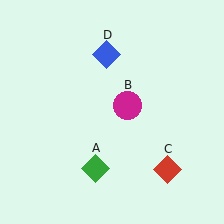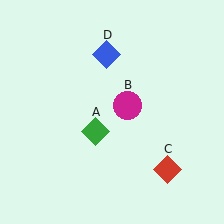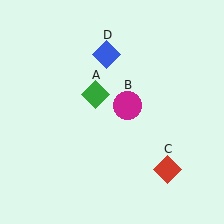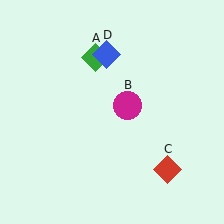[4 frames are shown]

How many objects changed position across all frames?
1 object changed position: green diamond (object A).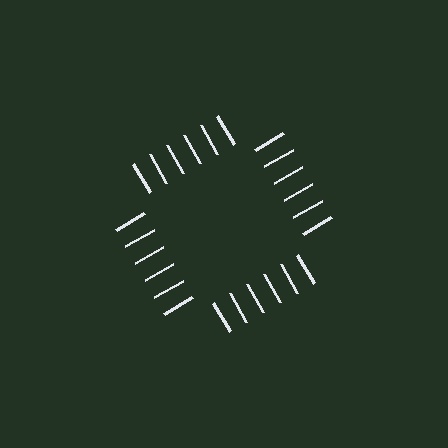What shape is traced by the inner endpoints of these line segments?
An illusory square — the line segments terminate on its edges but no continuous stroke is drawn.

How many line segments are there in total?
24 — 6 along each of the 4 edges.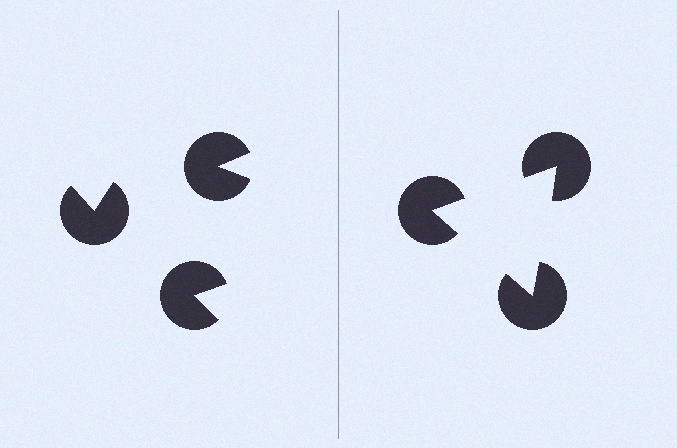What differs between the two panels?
The pac-man discs are positioned identically on both sides; only the wedge orientations differ. On the right they align to a triangle; on the left they are misaligned.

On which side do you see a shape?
An illusory triangle appears on the right side. On the left side the wedge cuts are rotated, so no coherent shape forms.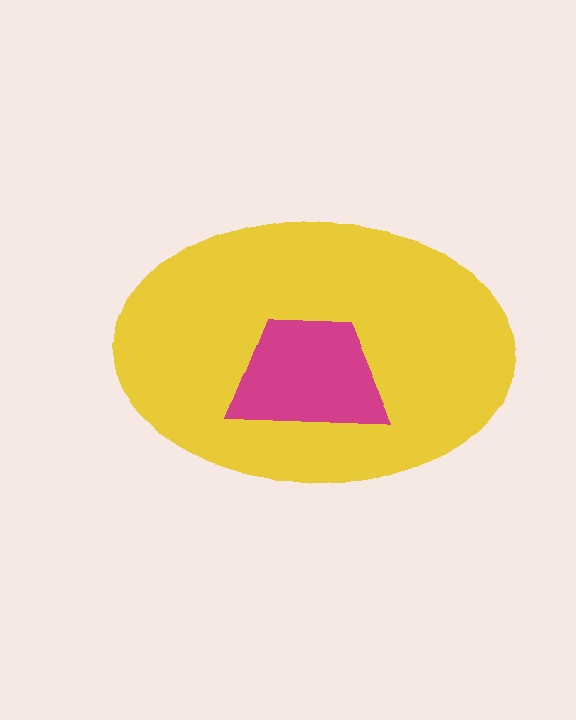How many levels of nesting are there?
2.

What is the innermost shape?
The magenta trapezoid.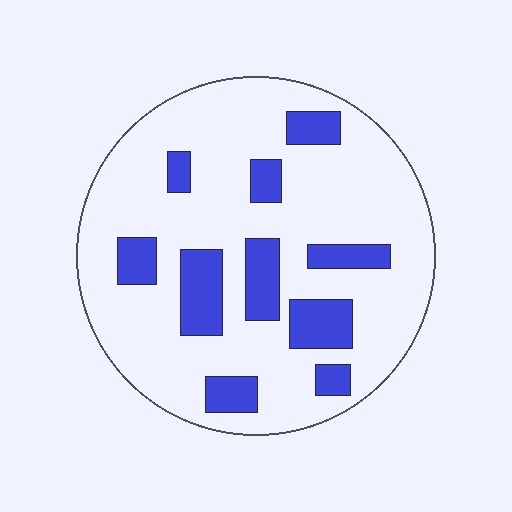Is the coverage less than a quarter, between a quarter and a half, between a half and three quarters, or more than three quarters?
Less than a quarter.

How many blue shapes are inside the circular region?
10.